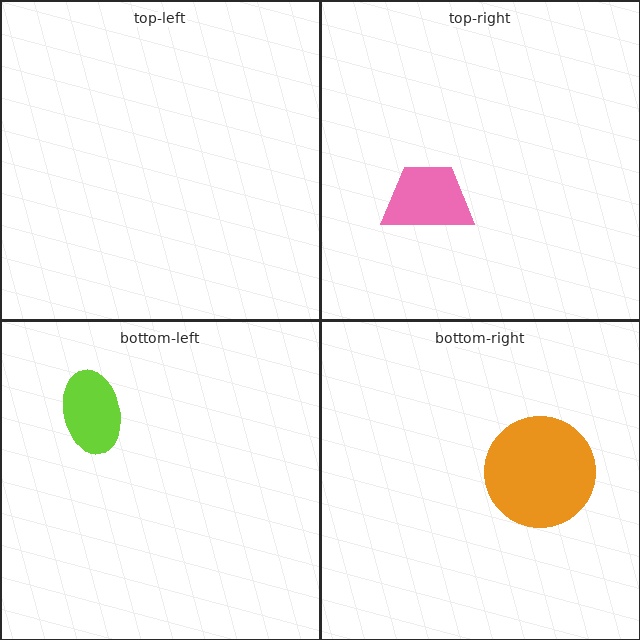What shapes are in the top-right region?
The pink trapezoid.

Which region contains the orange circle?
The bottom-right region.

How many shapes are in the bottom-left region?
1.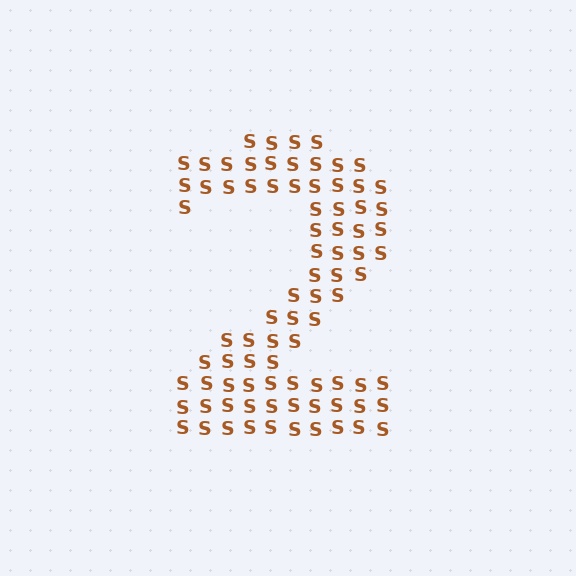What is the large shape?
The large shape is the digit 2.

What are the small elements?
The small elements are letter S's.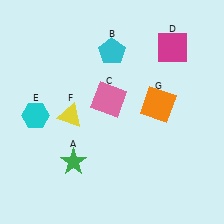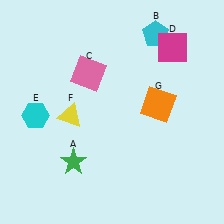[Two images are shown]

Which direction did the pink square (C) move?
The pink square (C) moved up.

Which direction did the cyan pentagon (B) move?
The cyan pentagon (B) moved right.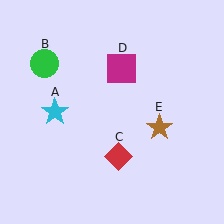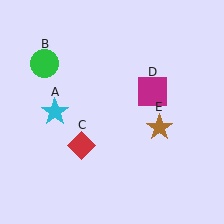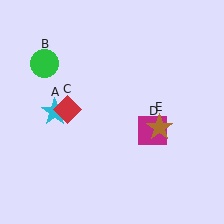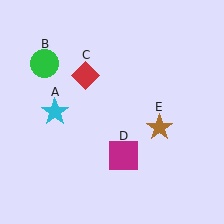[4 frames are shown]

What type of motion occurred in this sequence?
The red diamond (object C), magenta square (object D) rotated clockwise around the center of the scene.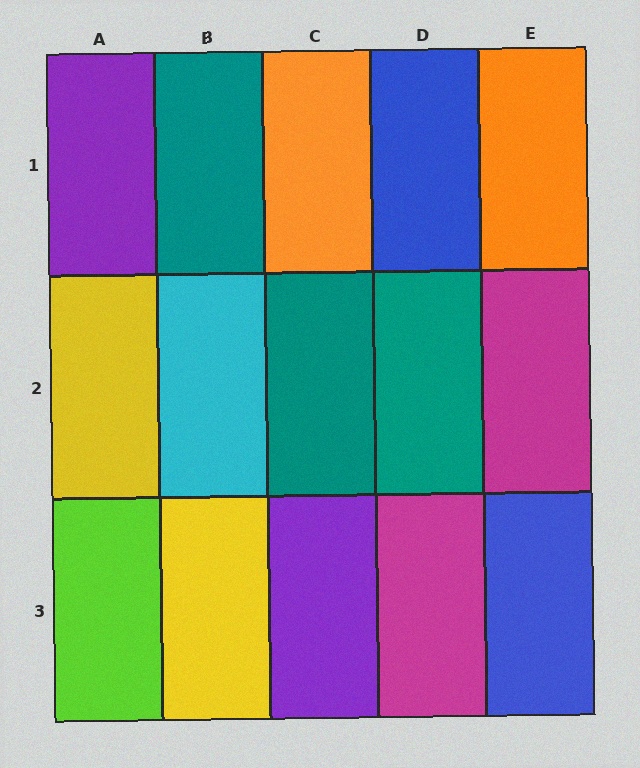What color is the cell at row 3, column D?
Magenta.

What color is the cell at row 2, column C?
Teal.